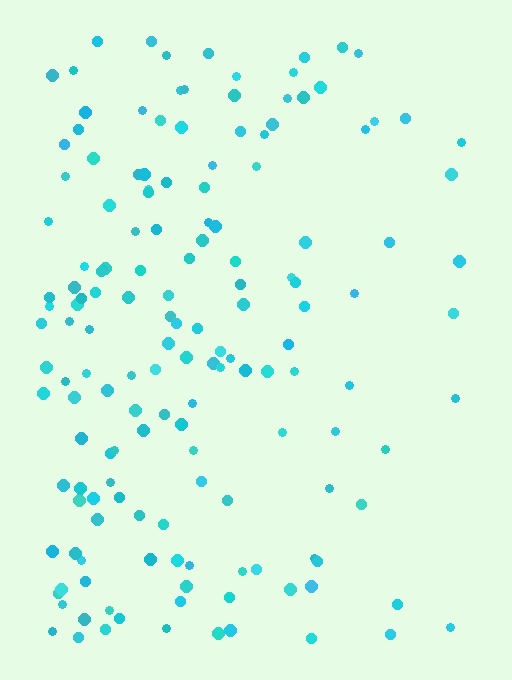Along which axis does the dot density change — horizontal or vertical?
Horizontal.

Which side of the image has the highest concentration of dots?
The left.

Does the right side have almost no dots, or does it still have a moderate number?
Still a moderate number, just noticeably fewer than the left.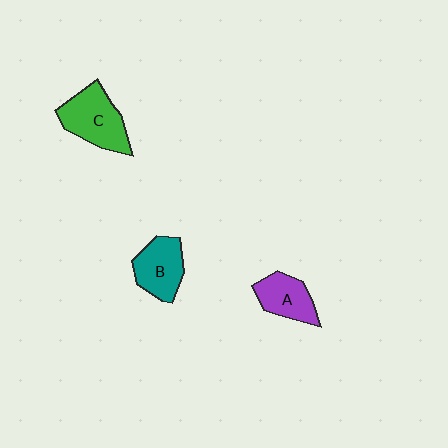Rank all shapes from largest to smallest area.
From largest to smallest: C (green), B (teal), A (purple).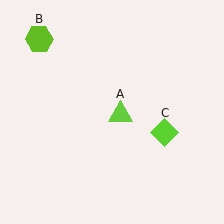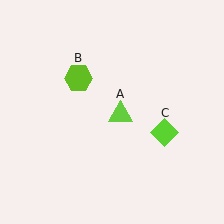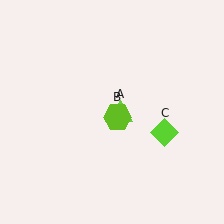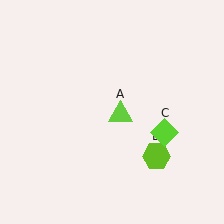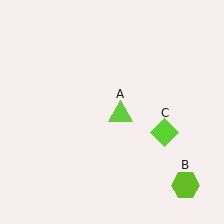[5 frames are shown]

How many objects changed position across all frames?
1 object changed position: lime hexagon (object B).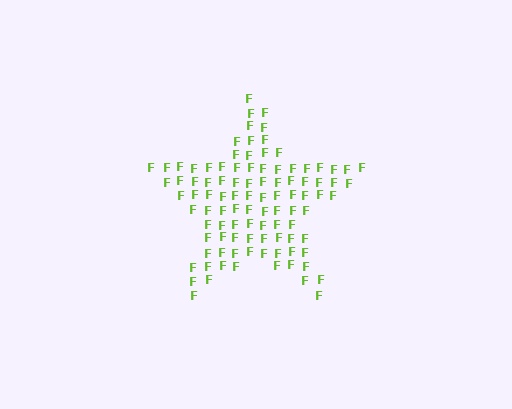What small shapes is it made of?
It is made of small letter F's.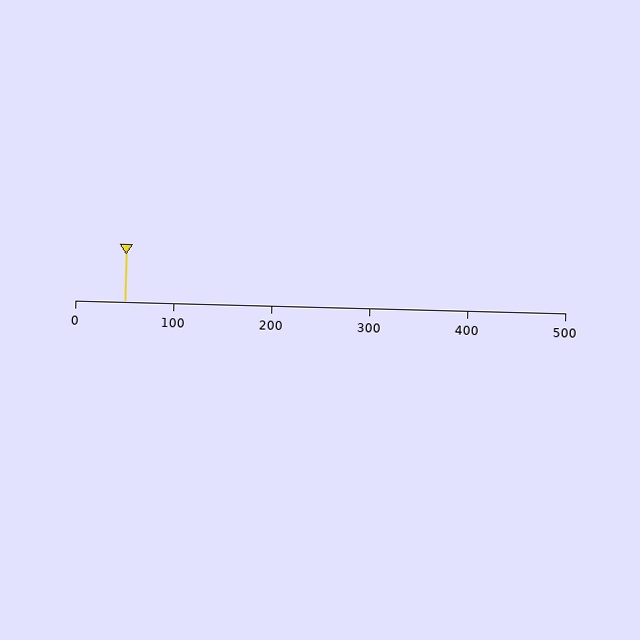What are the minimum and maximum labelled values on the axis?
The axis runs from 0 to 500.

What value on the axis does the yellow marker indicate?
The marker indicates approximately 50.